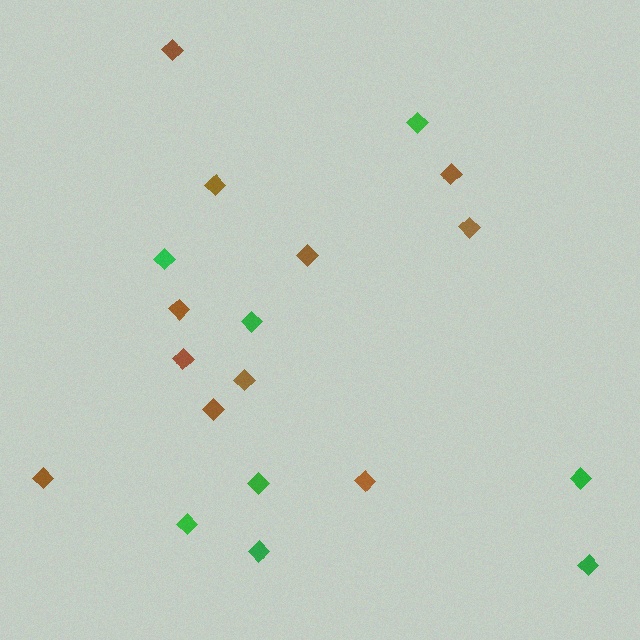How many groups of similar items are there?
There are 2 groups: one group of brown diamonds (11) and one group of green diamonds (8).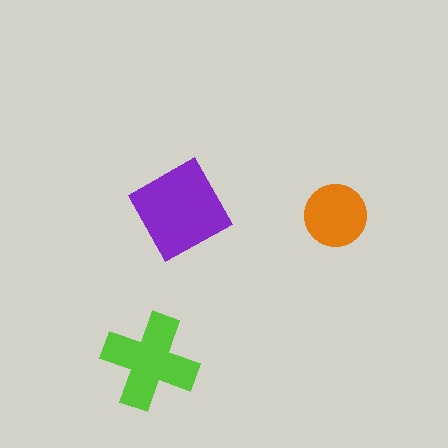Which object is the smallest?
The orange circle.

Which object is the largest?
The purple diamond.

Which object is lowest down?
The lime cross is bottommost.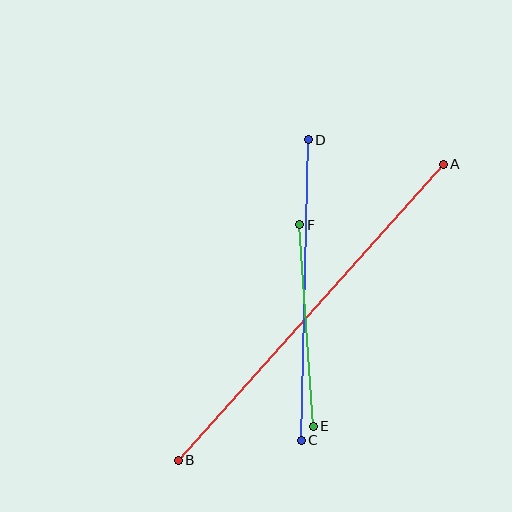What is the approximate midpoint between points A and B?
The midpoint is at approximately (311, 312) pixels.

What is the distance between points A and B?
The distance is approximately 397 pixels.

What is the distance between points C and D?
The distance is approximately 301 pixels.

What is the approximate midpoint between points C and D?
The midpoint is at approximately (305, 290) pixels.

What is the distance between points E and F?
The distance is approximately 202 pixels.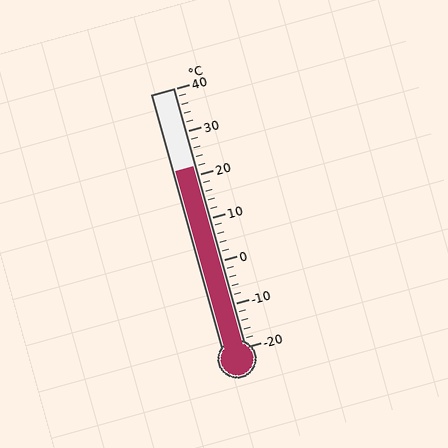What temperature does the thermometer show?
The thermometer shows approximately 22°C.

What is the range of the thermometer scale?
The thermometer scale ranges from -20°C to 40°C.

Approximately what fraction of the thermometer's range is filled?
The thermometer is filled to approximately 70% of its range.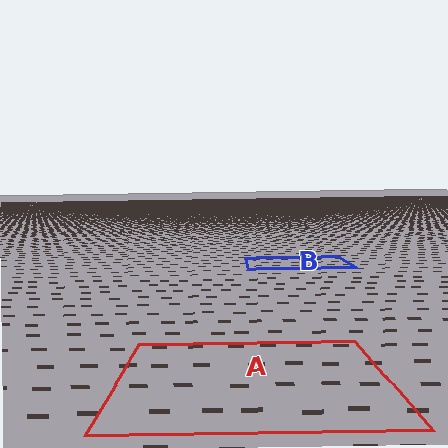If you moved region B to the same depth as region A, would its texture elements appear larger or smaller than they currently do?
They would appear larger. At a closer depth, the same texture elements are projected at a bigger on-screen size.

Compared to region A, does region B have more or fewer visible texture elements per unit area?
Region B has more texture elements per unit area — they are packed more densely because it is farther away.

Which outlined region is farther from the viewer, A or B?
Region B is farther from the viewer — the texture elements inside it appear smaller and more densely packed.